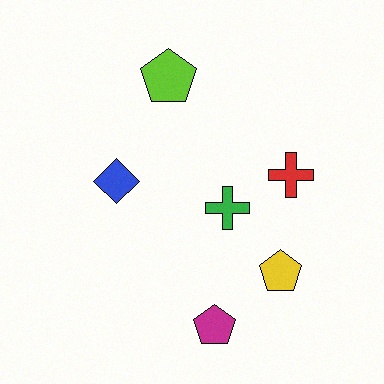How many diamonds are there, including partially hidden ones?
There is 1 diamond.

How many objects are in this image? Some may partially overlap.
There are 6 objects.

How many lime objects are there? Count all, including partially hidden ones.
There is 1 lime object.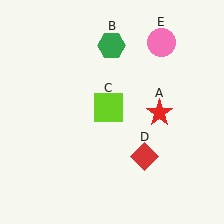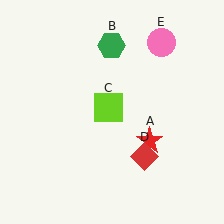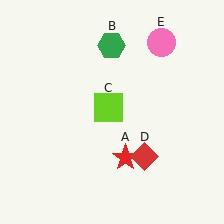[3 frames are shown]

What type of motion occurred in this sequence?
The red star (object A) rotated clockwise around the center of the scene.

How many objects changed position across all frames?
1 object changed position: red star (object A).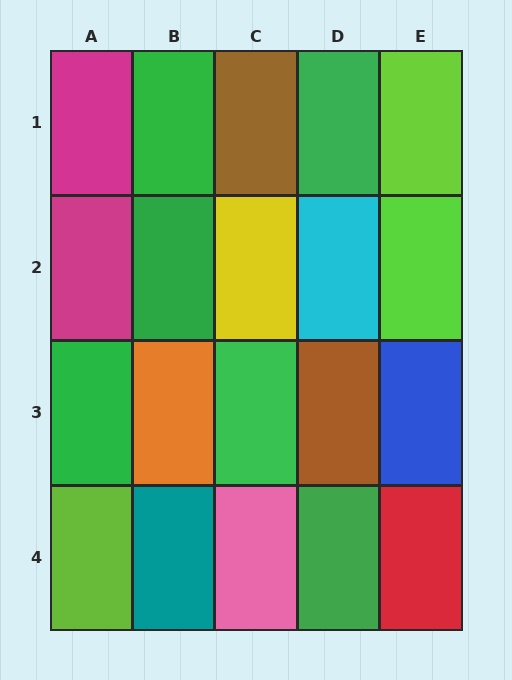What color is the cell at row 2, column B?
Green.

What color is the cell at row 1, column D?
Green.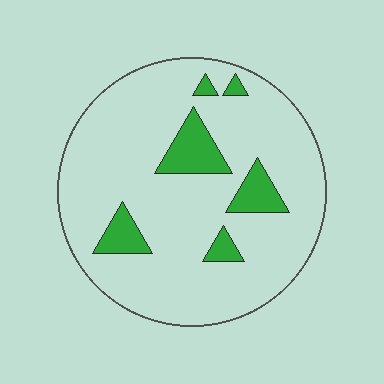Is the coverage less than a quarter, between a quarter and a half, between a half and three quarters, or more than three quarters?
Less than a quarter.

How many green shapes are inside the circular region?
6.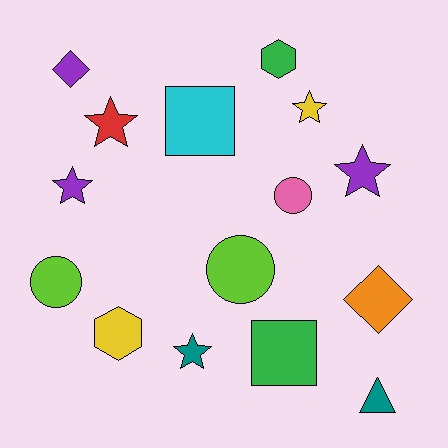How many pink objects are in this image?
There is 1 pink object.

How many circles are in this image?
There are 3 circles.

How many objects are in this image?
There are 15 objects.